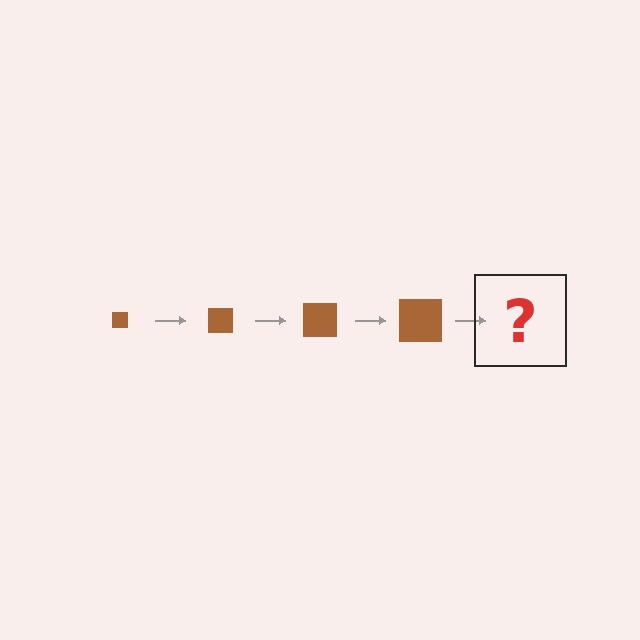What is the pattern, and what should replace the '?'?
The pattern is that the square gets progressively larger each step. The '?' should be a brown square, larger than the previous one.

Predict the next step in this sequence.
The next step is a brown square, larger than the previous one.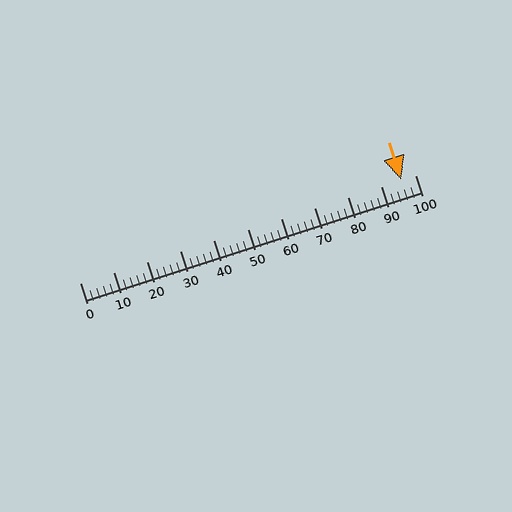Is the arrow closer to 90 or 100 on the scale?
The arrow is closer to 100.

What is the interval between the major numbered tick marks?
The major tick marks are spaced 10 units apart.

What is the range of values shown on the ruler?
The ruler shows values from 0 to 100.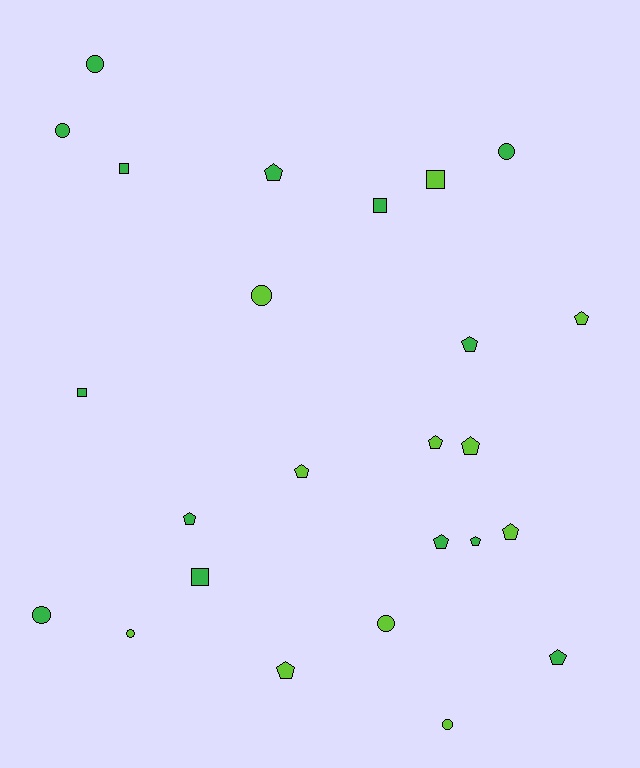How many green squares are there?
There are 4 green squares.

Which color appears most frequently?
Green, with 14 objects.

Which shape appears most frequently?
Pentagon, with 12 objects.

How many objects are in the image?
There are 25 objects.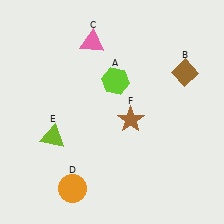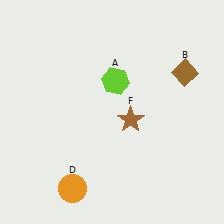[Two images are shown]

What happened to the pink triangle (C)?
The pink triangle (C) was removed in Image 2. It was in the top-left area of Image 1.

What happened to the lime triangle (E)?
The lime triangle (E) was removed in Image 2. It was in the bottom-left area of Image 1.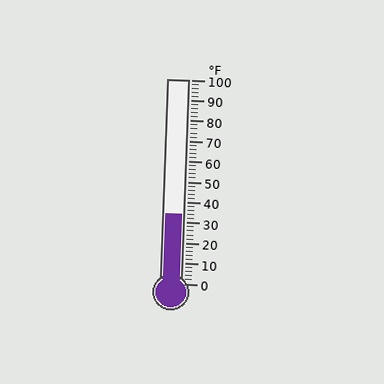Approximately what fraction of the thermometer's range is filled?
The thermometer is filled to approximately 35% of its range.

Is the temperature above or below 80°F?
The temperature is below 80°F.